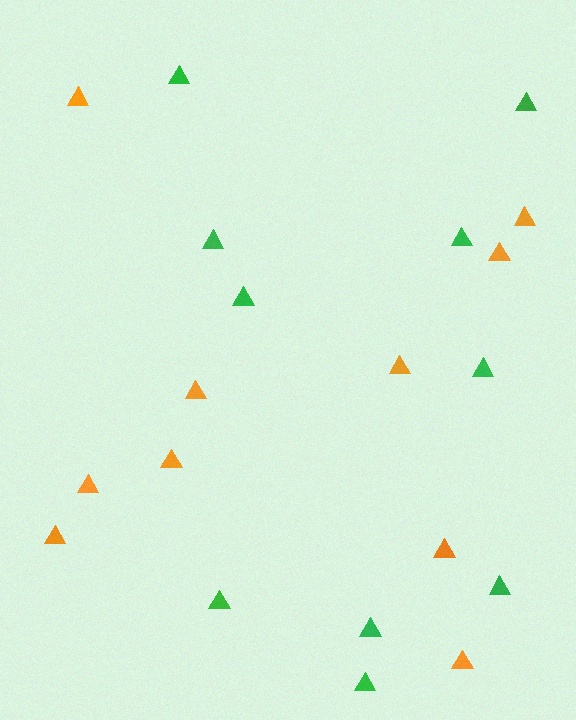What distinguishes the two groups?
There are 2 groups: one group of orange triangles (10) and one group of green triangles (10).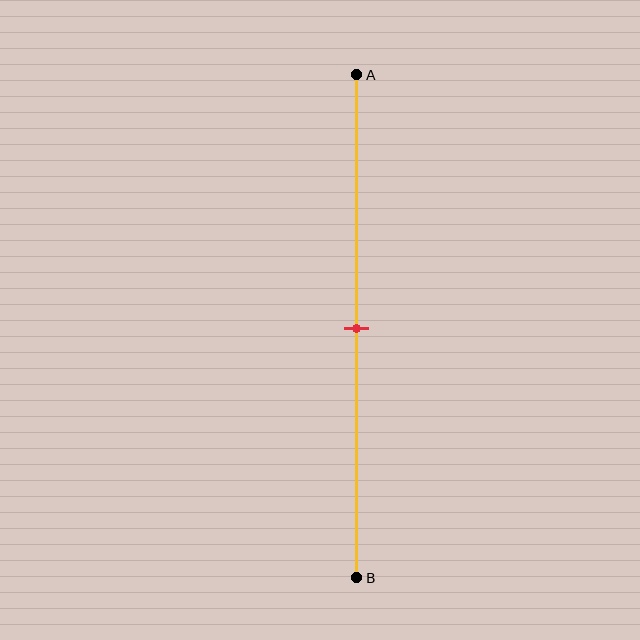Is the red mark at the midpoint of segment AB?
Yes, the mark is approximately at the midpoint.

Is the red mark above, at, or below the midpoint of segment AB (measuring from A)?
The red mark is approximately at the midpoint of segment AB.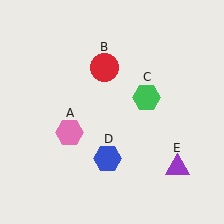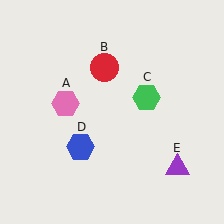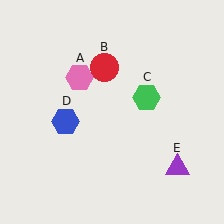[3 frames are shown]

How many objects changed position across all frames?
2 objects changed position: pink hexagon (object A), blue hexagon (object D).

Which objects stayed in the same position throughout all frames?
Red circle (object B) and green hexagon (object C) and purple triangle (object E) remained stationary.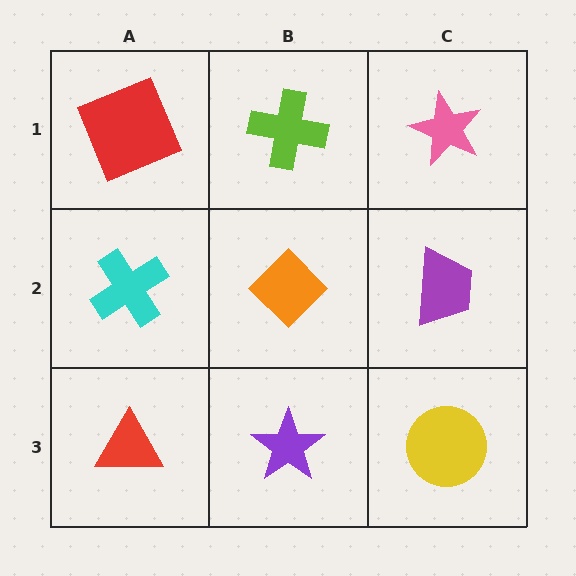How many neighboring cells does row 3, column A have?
2.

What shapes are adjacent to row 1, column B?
An orange diamond (row 2, column B), a red square (row 1, column A), a pink star (row 1, column C).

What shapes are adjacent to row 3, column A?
A cyan cross (row 2, column A), a purple star (row 3, column B).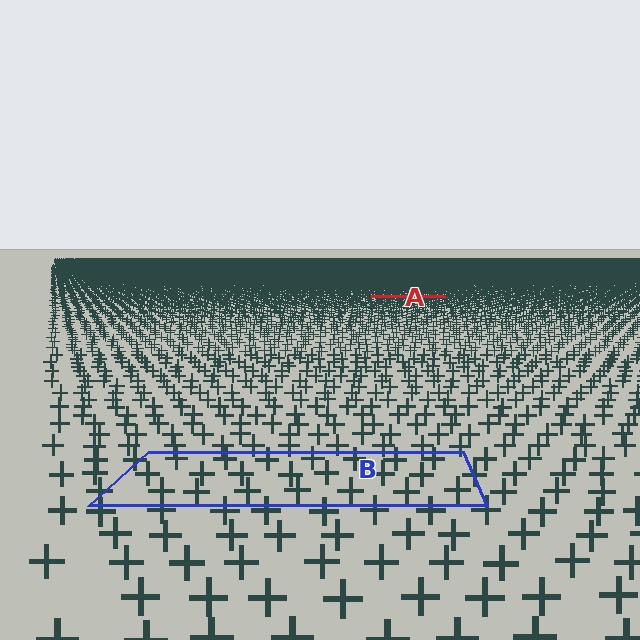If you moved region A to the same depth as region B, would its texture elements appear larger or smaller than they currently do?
They would appear larger. At a closer depth, the same texture elements are projected at a bigger on-screen size.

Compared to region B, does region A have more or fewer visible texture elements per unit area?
Region A has more texture elements per unit area — they are packed more densely because it is farther away.